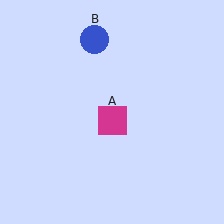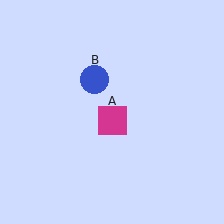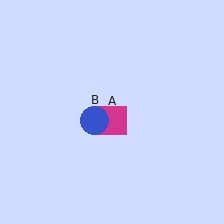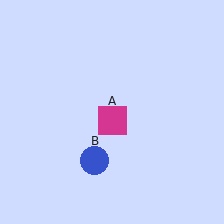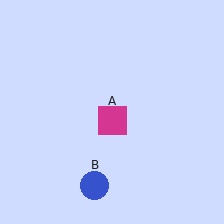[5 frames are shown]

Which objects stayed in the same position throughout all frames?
Magenta square (object A) remained stationary.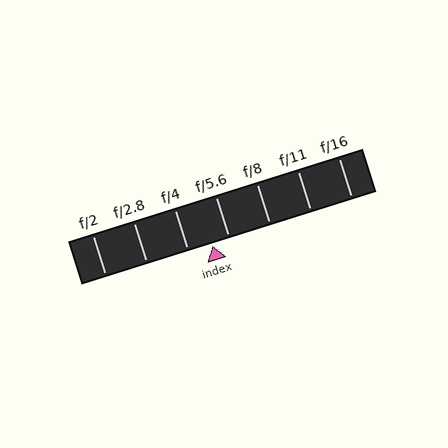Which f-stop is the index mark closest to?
The index mark is closest to f/5.6.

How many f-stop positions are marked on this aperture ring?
There are 7 f-stop positions marked.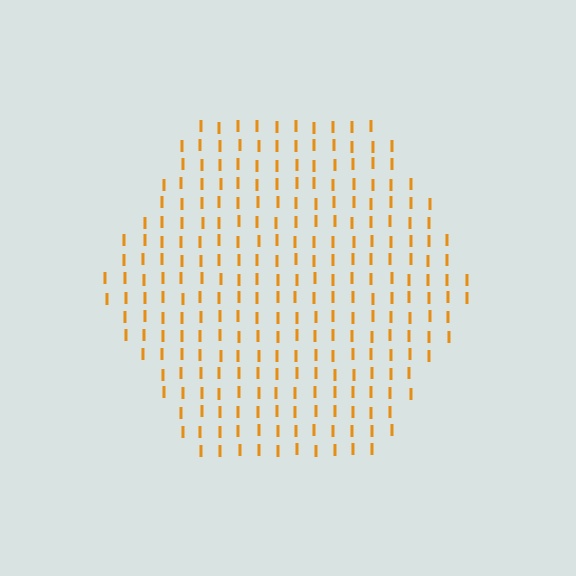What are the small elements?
The small elements are letter I's.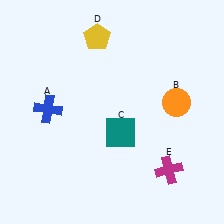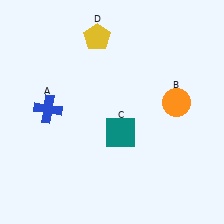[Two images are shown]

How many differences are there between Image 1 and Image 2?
There is 1 difference between the two images.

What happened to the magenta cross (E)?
The magenta cross (E) was removed in Image 2. It was in the bottom-right area of Image 1.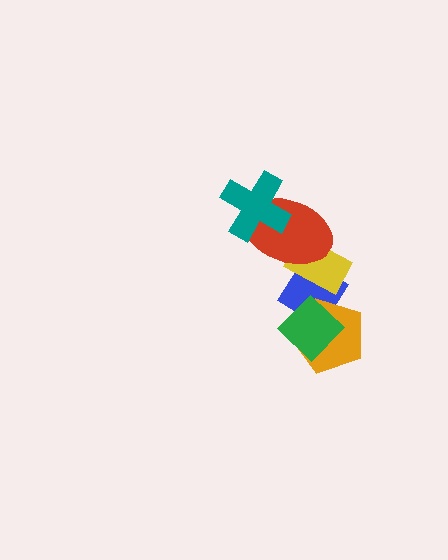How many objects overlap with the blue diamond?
4 objects overlap with the blue diamond.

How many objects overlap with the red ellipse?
3 objects overlap with the red ellipse.